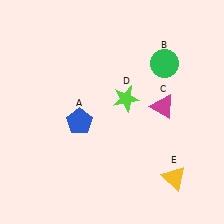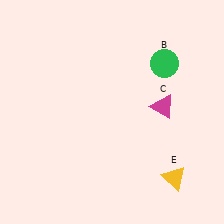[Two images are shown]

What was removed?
The lime star (D), the blue pentagon (A) were removed in Image 2.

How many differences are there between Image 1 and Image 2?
There are 2 differences between the two images.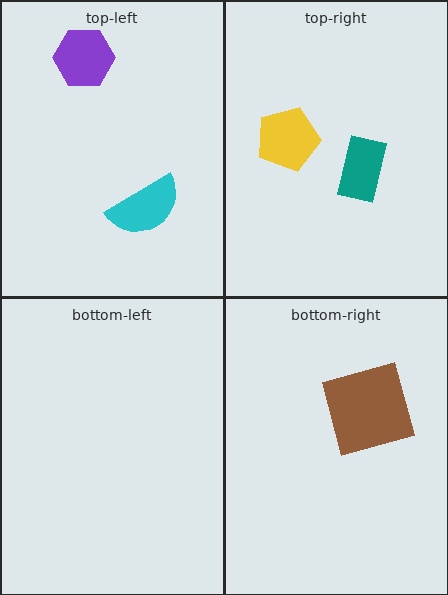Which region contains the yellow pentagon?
The top-right region.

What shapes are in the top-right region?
The teal rectangle, the yellow pentagon.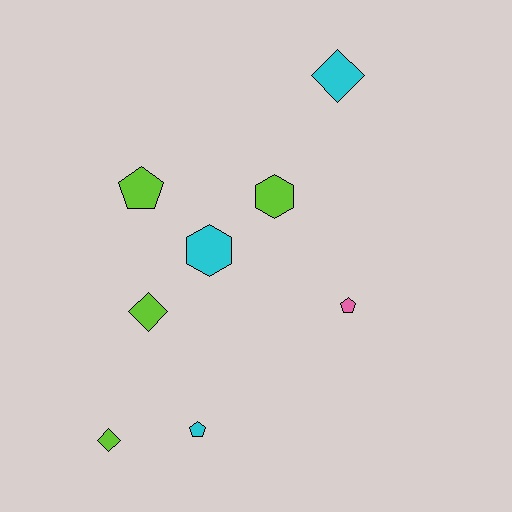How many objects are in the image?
There are 8 objects.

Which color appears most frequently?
Lime, with 4 objects.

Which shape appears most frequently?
Diamond, with 3 objects.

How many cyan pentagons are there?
There is 1 cyan pentagon.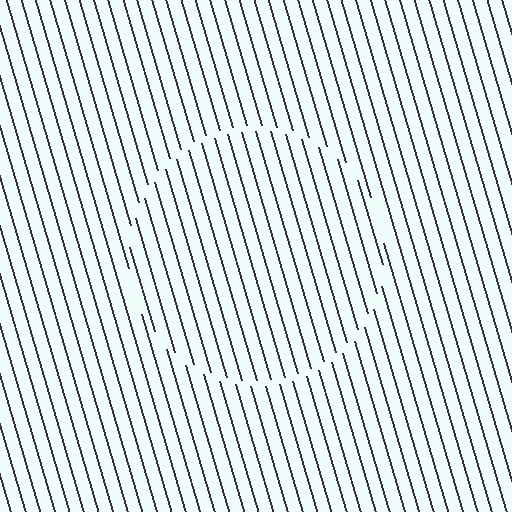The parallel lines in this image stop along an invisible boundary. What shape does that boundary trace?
An illusory circle. The interior of the shape contains the same grating, shifted by half a period — the contour is defined by the phase discontinuity where line-ends from the inner and outer gratings abut.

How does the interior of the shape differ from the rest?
The interior of the shape contains the same grating, shifted by half a period — the contour is defined by the phase discontinuity where line-ends from the inner and outer gratings abut.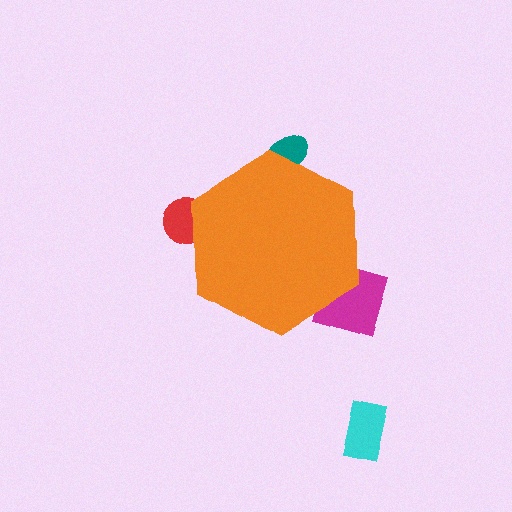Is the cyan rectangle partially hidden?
No, the cyan rectangle is fully visible.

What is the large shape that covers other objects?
An orange hexagon.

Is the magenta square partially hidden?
Yes, the magenta square is partially hidden behind the orange hexagon.